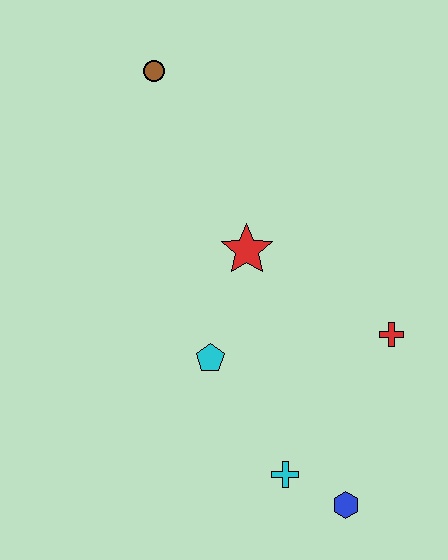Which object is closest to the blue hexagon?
The cyan cross is closest to the blue hexagon.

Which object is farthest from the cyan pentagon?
The brown circle is farthest from the cyan pentagon.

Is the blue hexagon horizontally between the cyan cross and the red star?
No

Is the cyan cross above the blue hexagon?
Yes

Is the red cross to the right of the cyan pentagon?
Yes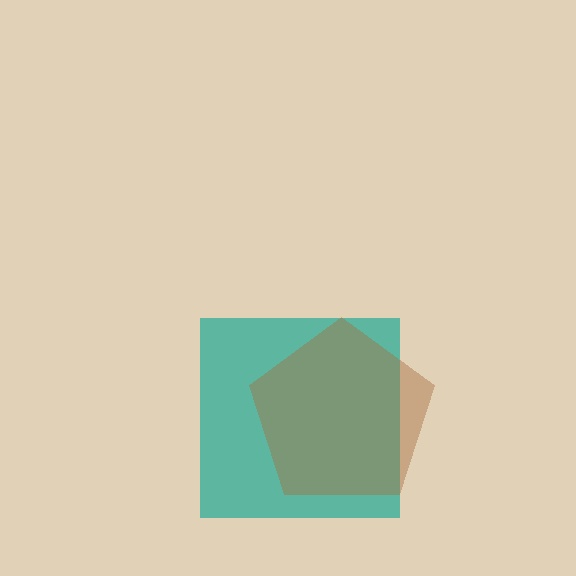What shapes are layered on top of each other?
The layered shapes are: a teal square, a brown pentagon.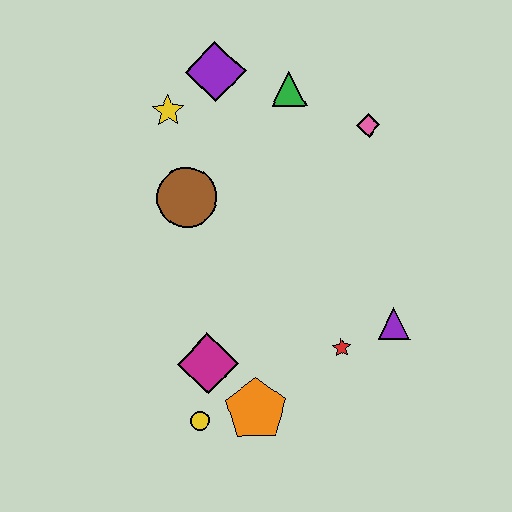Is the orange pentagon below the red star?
Yes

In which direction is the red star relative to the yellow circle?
The red star is to the right of the yellow circle.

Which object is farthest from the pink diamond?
The yellow circle is farthest from the pink diamond.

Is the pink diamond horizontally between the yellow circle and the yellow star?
No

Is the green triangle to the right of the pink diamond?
No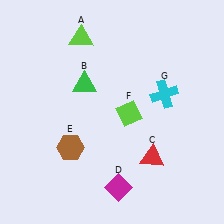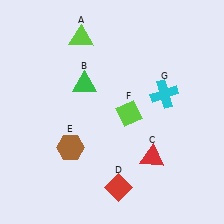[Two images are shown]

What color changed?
The diamond (D) changed from magenta in Image 1 to red in Image 2.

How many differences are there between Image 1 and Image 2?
There is 1 difference between the two images.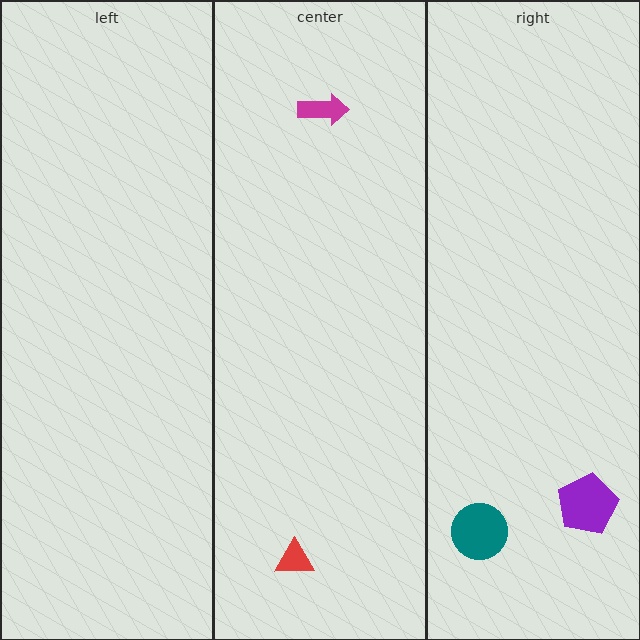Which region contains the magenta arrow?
The center region.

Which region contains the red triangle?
The center region.